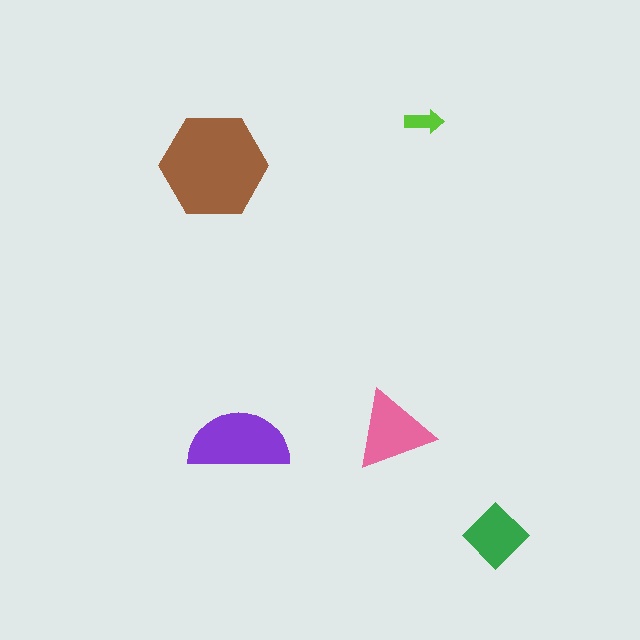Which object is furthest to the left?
The brown hexagon is leftmost.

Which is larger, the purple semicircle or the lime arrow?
The purple semicircle.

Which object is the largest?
The brown hexagon.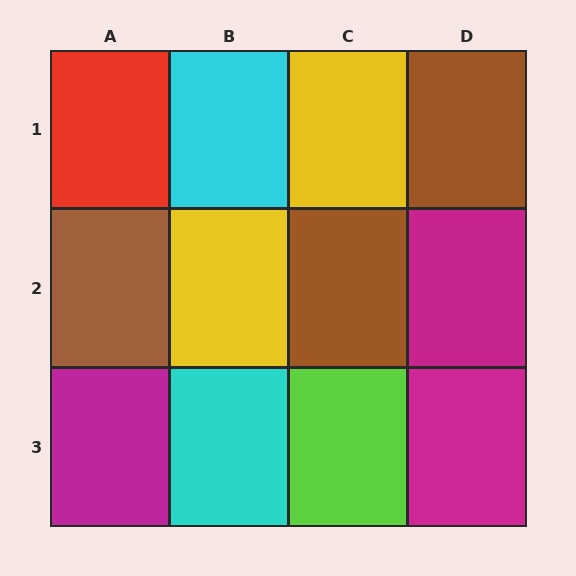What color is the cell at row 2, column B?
Yellow.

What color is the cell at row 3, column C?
Lime.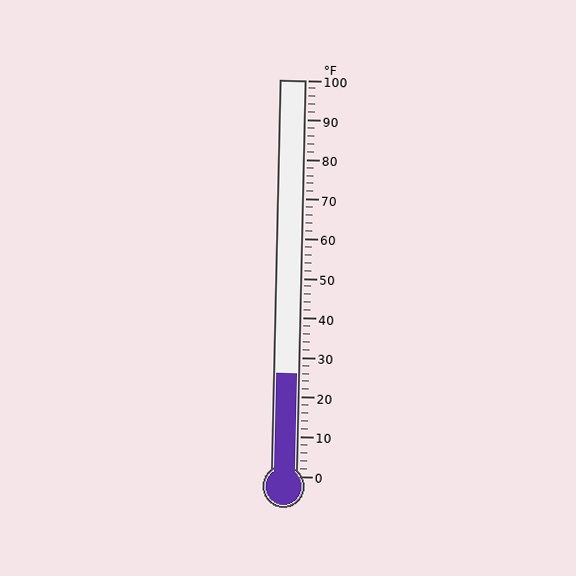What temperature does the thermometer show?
The thermometer shows approximately 26°F.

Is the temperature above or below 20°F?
The temperature is above 20°F.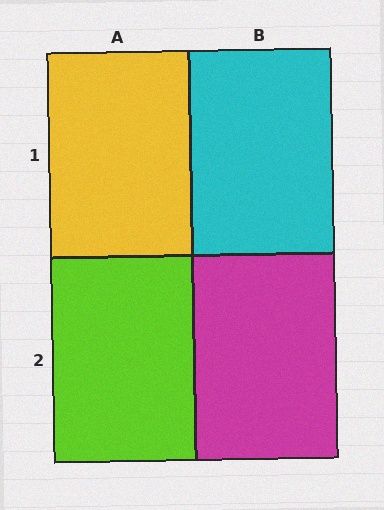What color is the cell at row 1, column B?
Cyan.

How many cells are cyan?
1 cell is cyan.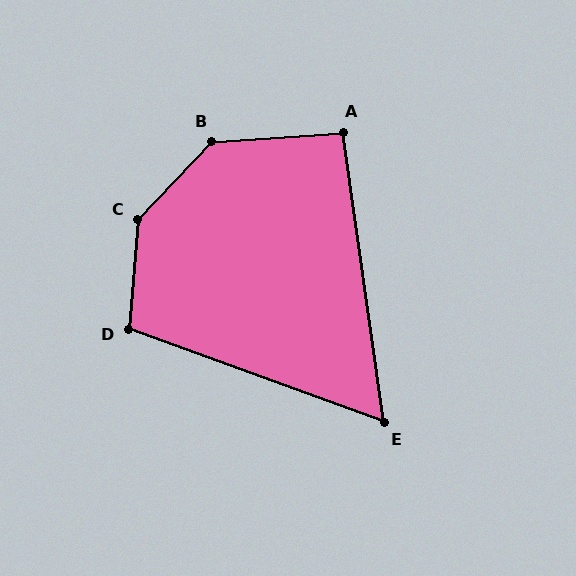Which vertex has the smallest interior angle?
E, at approximately 62 degrees.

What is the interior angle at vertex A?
Approximately 94 degrees (approximately right).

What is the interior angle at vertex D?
Approximately 105 degrees (obtuse).